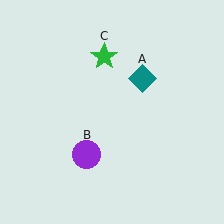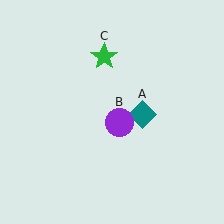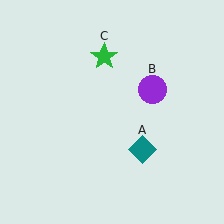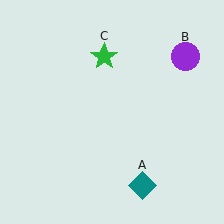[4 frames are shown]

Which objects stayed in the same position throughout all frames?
Green star (object C) remained stationary.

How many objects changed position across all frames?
2 objects changed position: teal diamond (object A), purple circle (object B).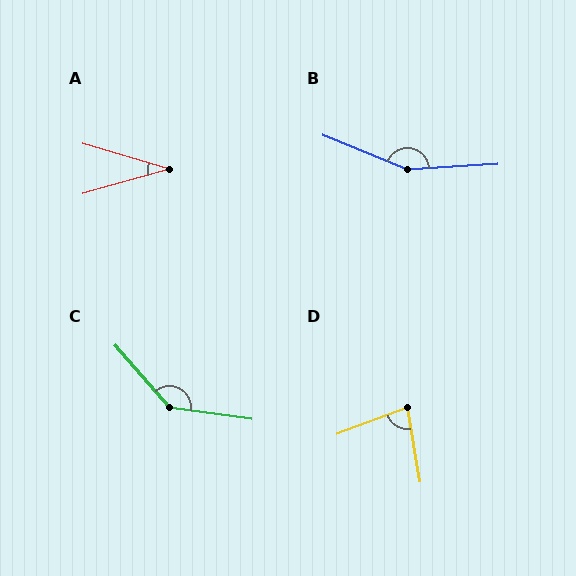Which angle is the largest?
B, at approximately 154 degrees.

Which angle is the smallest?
A, at approximately 32 degrees.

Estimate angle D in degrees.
Approximately 79 degrees.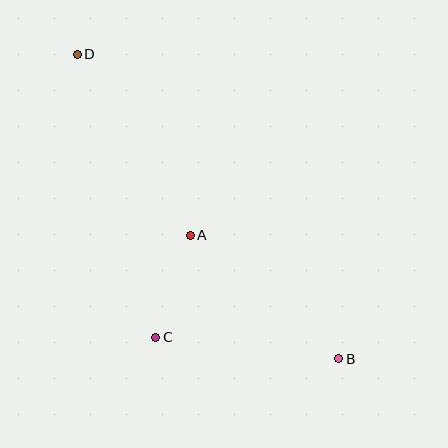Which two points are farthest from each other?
Points B and D are farthest from each other.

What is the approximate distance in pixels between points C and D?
The distance between C and D is approximately 294 pixels.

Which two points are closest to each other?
Points A and C are closest to each other.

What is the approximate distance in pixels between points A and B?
The distance between A and B is approximately 193 pixels.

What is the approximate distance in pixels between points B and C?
The distance between B and C is approximately 184 pixels.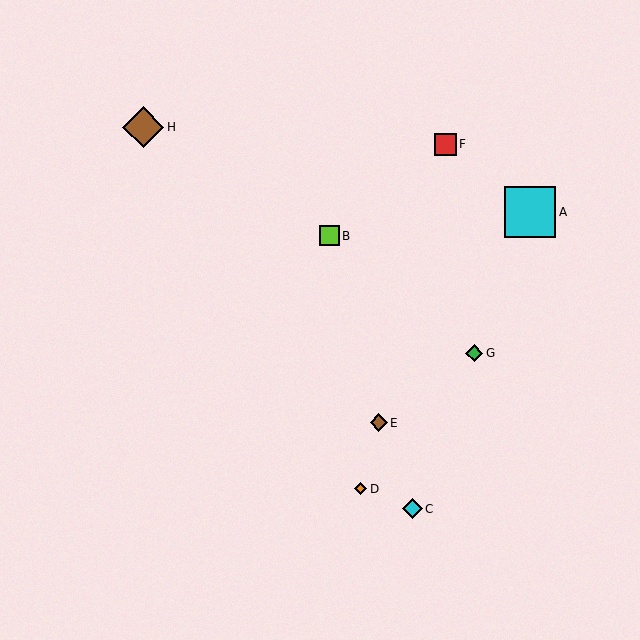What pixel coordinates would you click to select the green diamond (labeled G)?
Click at (474, 353) to select the green diamond G.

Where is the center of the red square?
The center of the red square is at (445, 144).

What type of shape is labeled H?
Shape H is a brown diamond.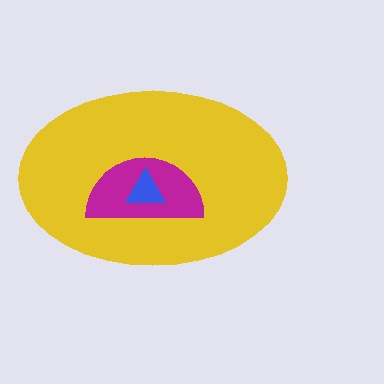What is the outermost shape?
The yellow ellipse.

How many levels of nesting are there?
3.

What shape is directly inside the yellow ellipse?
The magenta semicircle.